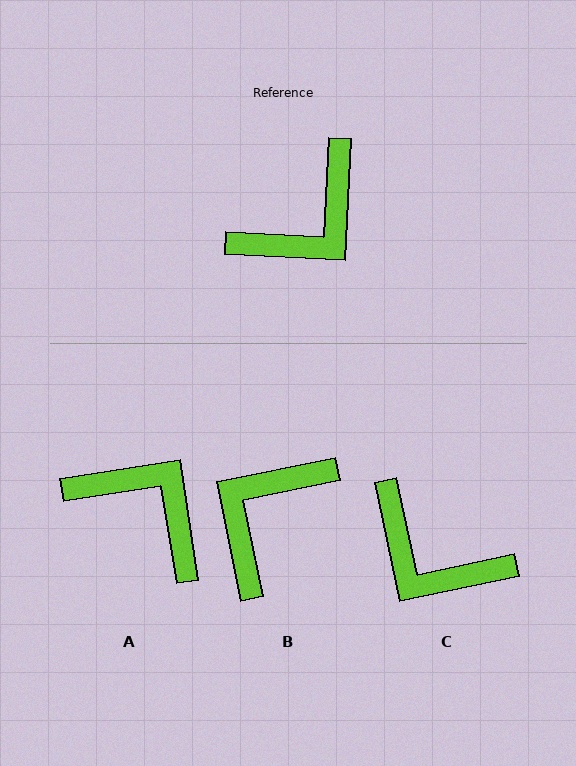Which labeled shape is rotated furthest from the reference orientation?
B, about 166 degrees away.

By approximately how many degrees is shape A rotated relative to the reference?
Approximately 102 degrees counter-clockwise.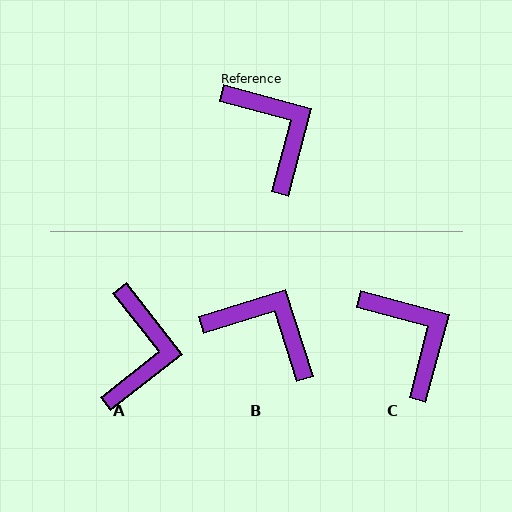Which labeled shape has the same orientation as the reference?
C.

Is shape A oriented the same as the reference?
No, it is off by about 37 degrees.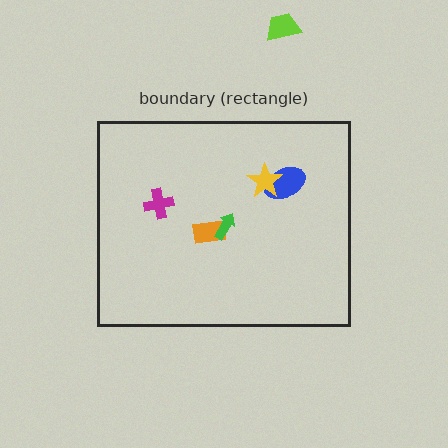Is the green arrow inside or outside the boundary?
Inside.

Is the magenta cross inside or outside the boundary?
Inside.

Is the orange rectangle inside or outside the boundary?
Inside.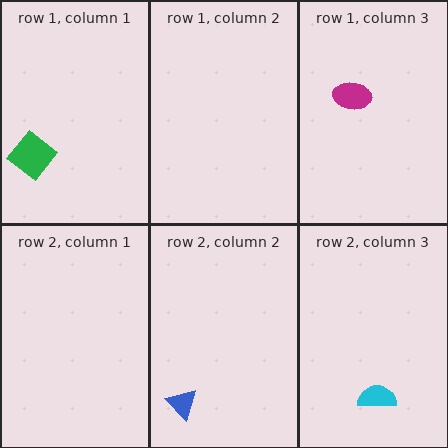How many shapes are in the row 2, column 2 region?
1.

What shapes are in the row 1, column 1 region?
The green diamond.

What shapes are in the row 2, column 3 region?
The cyan semicircle.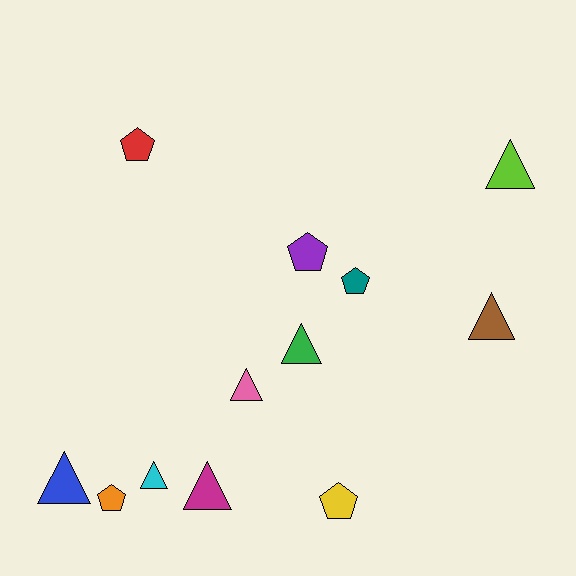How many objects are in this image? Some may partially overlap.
There are 12 objects.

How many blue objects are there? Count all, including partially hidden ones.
There is 1 blue object.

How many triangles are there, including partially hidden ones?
There are 7 triangles.